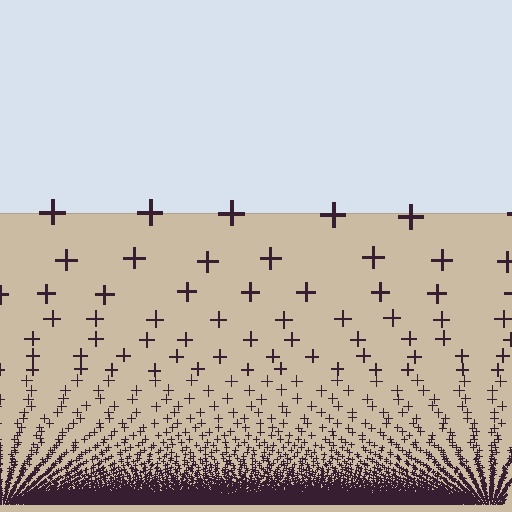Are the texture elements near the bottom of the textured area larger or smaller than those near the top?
Smaller. The gradient is inverted — elements near the bottom are smaller and denser.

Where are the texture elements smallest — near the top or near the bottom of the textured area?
Near the bottom.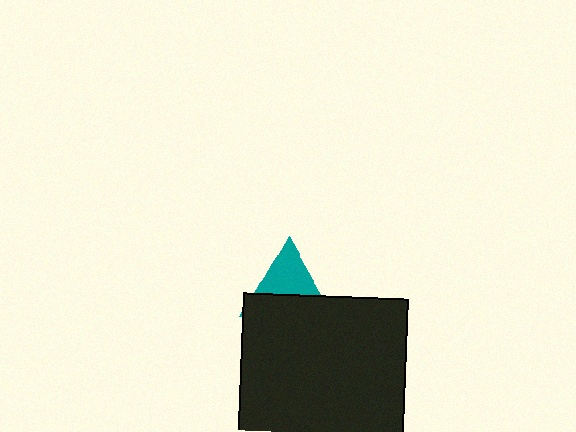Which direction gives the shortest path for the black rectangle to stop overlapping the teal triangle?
Moving down gives the shortest separation.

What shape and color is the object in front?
The object in front is a black rectangle.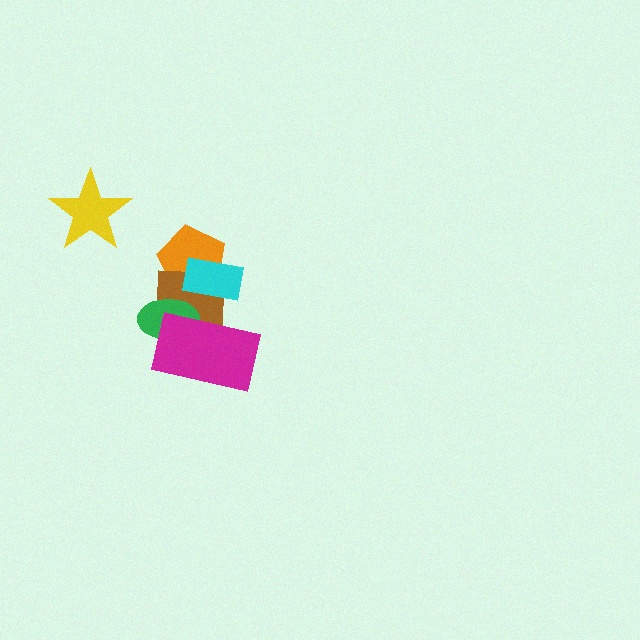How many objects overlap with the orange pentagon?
2 objects overlap with the orange pentagon.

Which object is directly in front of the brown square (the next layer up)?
The green ellipse is directly in front of the brown square.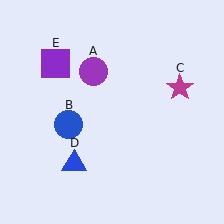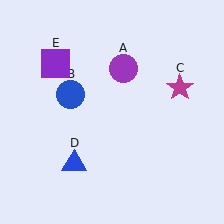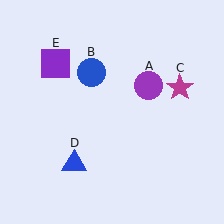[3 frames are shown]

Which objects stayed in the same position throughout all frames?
Magenta star (object C) and blue triangle (object D) and purple square (object E) remained stationary.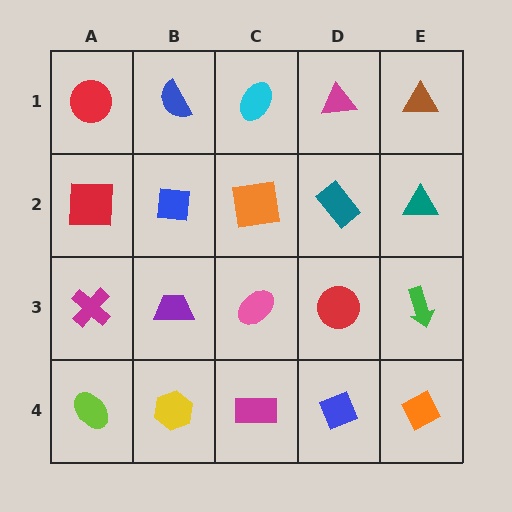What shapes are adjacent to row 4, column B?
A purple trapezoid (row 3, column B), a lime ellipse (row 4, column A), a magenta rectangle (row 4, column C).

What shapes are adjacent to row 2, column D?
A magenta triangle (row 1, column D), a red circle (row 3, column D), an orange square (row 2, column C), a teal triangle (row 2, column E).